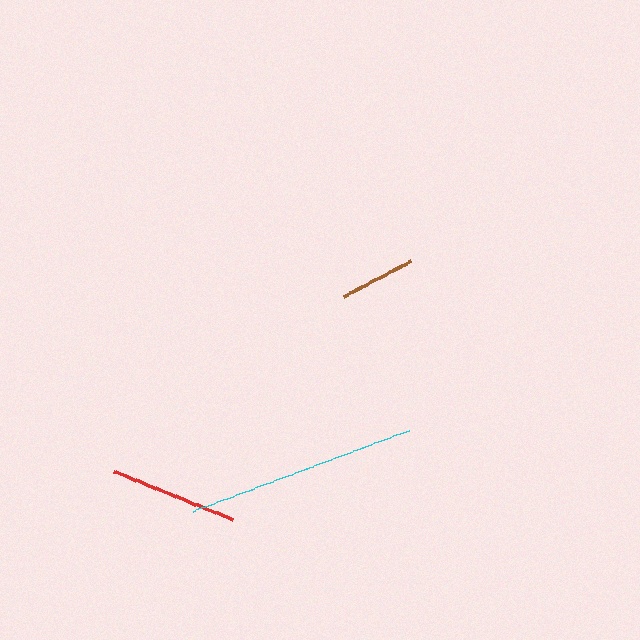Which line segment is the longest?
The cyan line is the longest at approximately 230 pixels.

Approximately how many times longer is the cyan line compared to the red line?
The cyan line is approximately 1.8 times the length of the red line.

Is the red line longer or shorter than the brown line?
The red line is longer than the brown line.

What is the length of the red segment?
The red segment is approximately 128 pixels long.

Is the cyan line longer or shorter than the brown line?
The cyan line is longer than the brown line.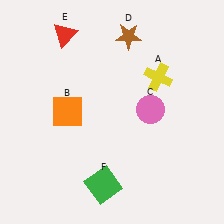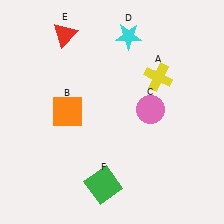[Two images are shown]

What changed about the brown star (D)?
In Image 1, D is brown. In Image 2, it changed to cyan.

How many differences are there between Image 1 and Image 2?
There is 1 difference between the two images.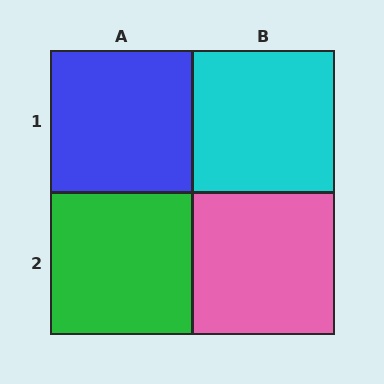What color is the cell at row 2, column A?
Green.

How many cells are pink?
1 cell is pink.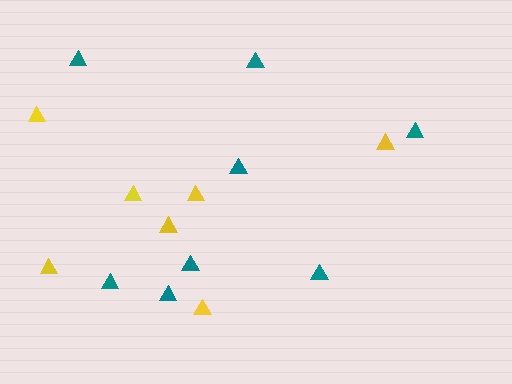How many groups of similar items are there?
There are 2 groups: one group of yellow triangles (7) and one group of teal triangles (8).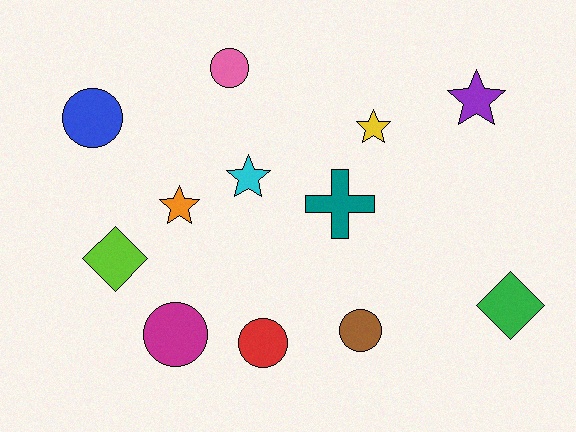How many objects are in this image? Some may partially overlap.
There are 12 objects.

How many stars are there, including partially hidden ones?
There are 4 stars.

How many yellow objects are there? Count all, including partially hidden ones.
There is 1 yellow object.